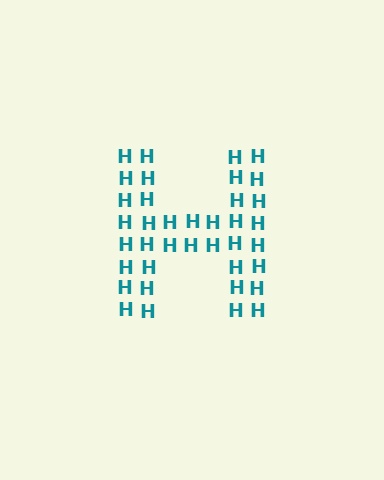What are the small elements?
The small elements are letter H's.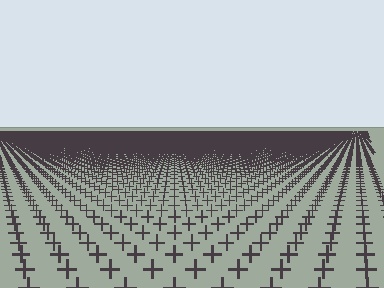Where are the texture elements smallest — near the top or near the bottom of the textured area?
Near the top.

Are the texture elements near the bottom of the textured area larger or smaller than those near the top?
Larger. Near the bottom, elements are closer to the viewer and appear at a bigger on-screen size.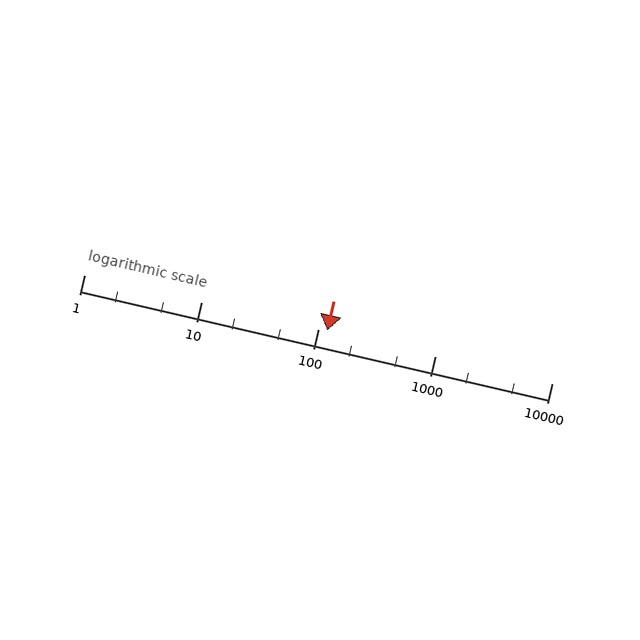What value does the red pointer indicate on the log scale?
The pointer indicates approximately 120.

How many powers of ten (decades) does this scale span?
The scale spans 4 decades, from 1 to 10000.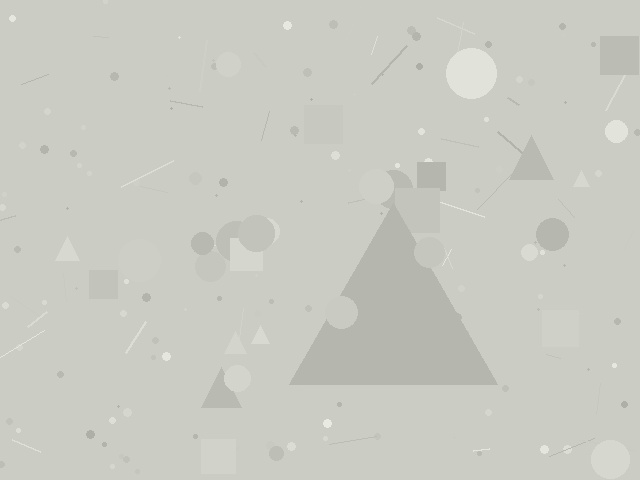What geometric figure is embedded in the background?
A triangle is embedded in the background.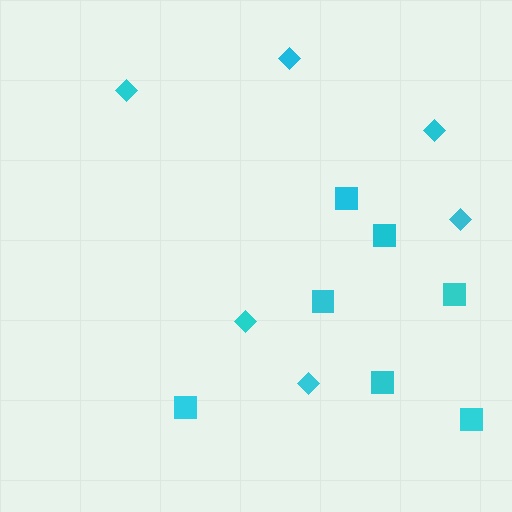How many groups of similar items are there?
There are 2 groups: one group of diamonds (6) and one group of squares (7).